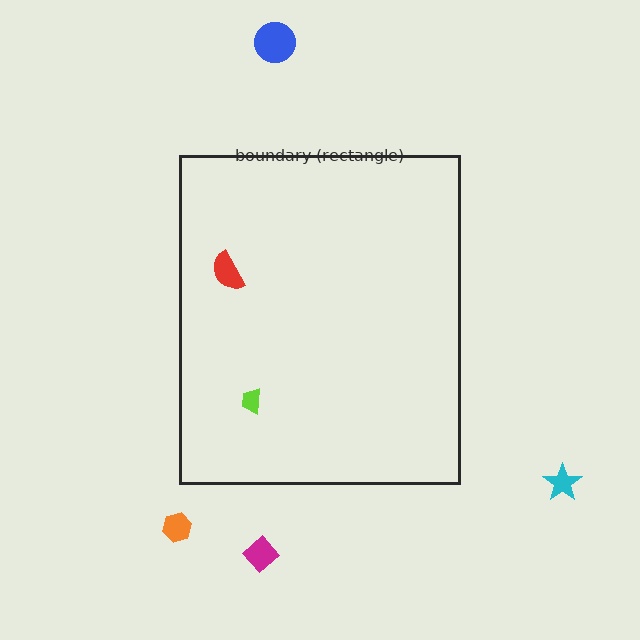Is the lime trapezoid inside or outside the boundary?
Inside.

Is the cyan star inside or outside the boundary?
Outside.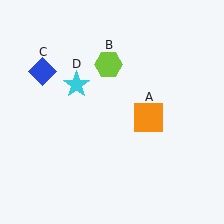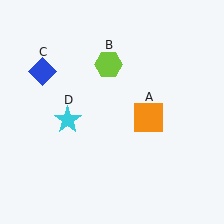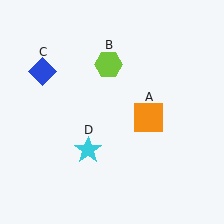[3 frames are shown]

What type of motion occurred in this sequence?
The cyan star (object D) rotated counterclockwise around the center of the scene.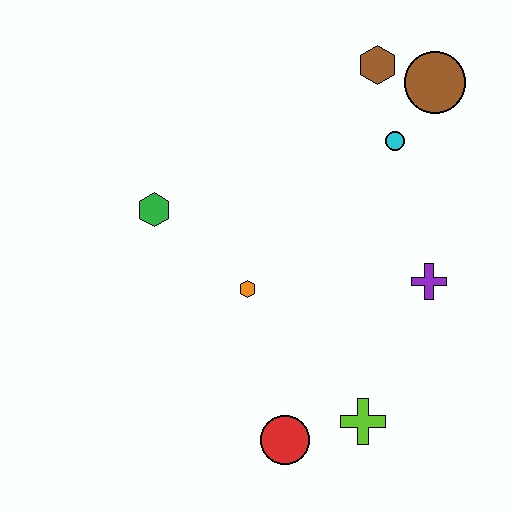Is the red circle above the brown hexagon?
No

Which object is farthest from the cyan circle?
The red circle is farthest from the cyan circle.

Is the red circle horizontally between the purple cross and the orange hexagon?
Yes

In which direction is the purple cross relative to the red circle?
The purple cross is above the red circle.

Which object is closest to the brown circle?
The brown hexagon is closest to the brown circle.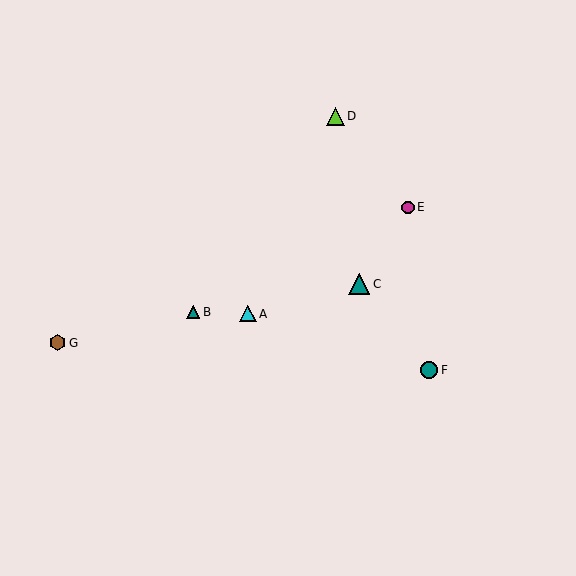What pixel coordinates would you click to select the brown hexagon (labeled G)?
Click at (58, 343) to select the brown hexagon G.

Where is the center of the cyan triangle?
The center of the cyan triangle is at (248, 314).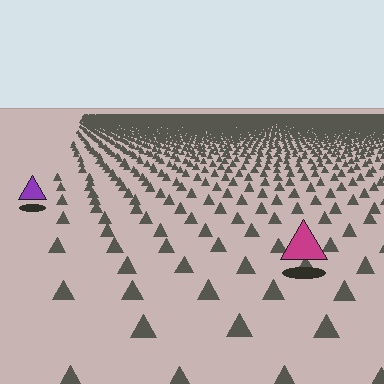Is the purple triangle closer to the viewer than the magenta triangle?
No. The magenta triangle is closer — you can tell from the texture gradient: the ground texture is coarser near it.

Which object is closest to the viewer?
The magenta triangle is closest. The texture marks near it are larger and more spread out.